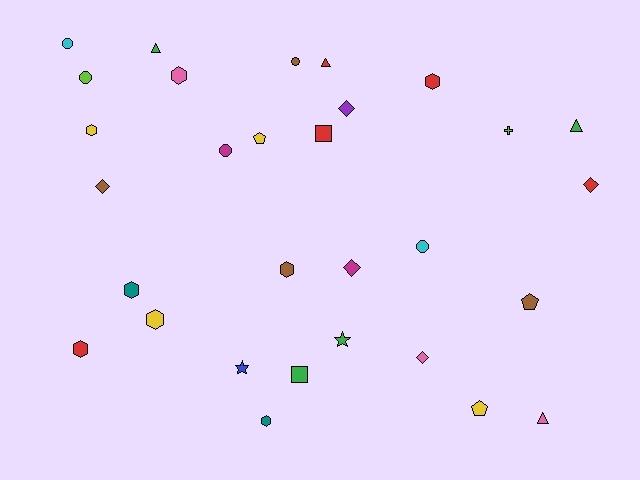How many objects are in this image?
There are 30 objects.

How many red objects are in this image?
There are 5 red objects.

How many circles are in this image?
There are 5 circles.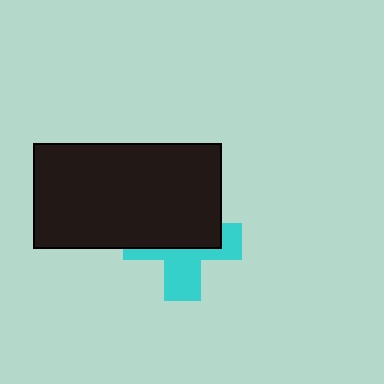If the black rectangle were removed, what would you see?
You would see the complete cyan cross.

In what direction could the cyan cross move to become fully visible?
The cyan cross could move down. That would shift it out from behind the black rectangle entirely.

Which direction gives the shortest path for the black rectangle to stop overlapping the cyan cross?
Moving up gives the shortest separation.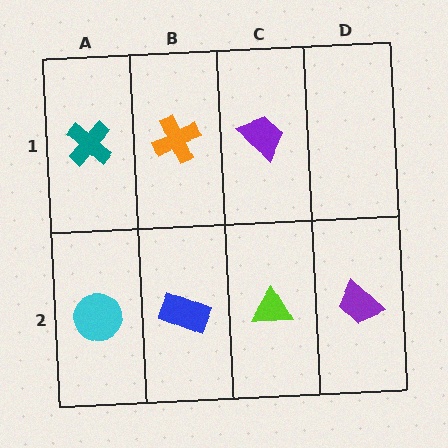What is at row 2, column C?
A lime triangle.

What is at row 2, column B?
A blue rectangle.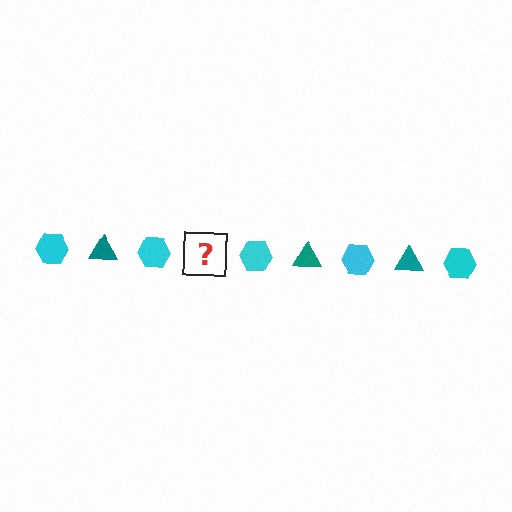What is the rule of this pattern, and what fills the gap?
The rule is that the pattern alternates between cyan hexagon and teal triangle. The gap should be filled with a teal triangle.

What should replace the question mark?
The question mark should be replaced with a teal triangle.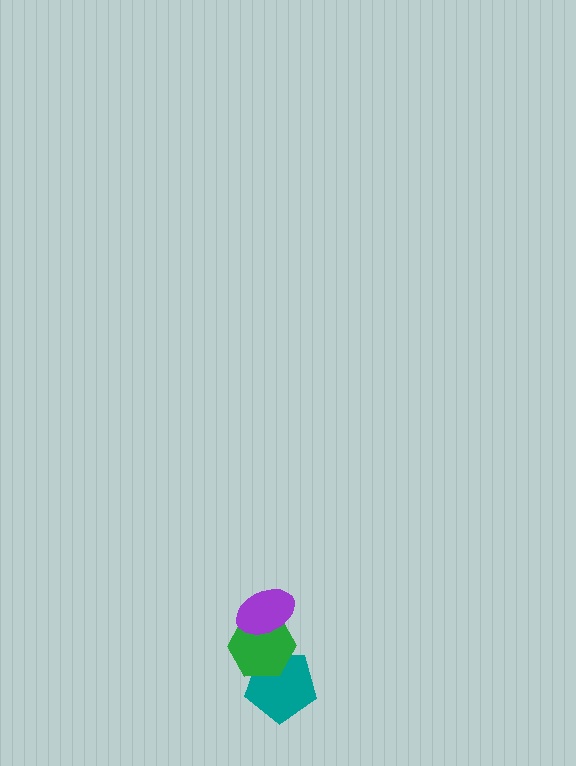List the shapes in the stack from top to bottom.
From top to bottom: the purple ellipse, the green hexagon, the teal pentagon.